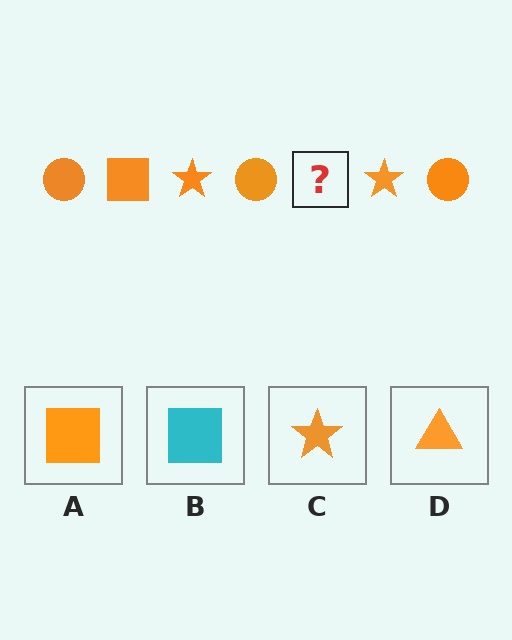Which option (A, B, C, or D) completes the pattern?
A.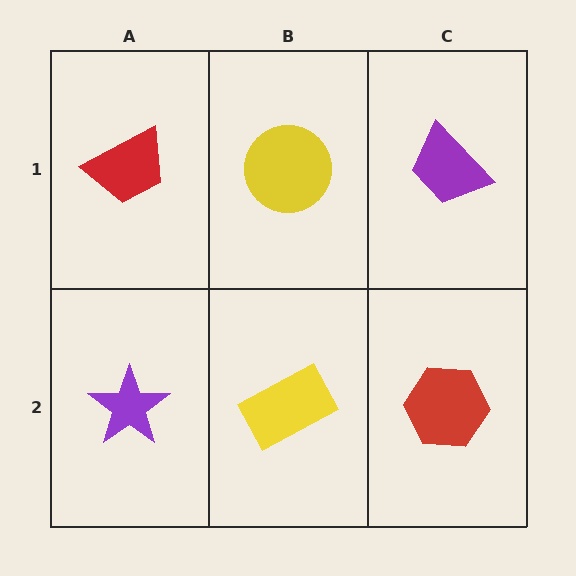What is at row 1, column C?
A purple trapezoid.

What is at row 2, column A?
A purple star.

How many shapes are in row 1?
3 shapes.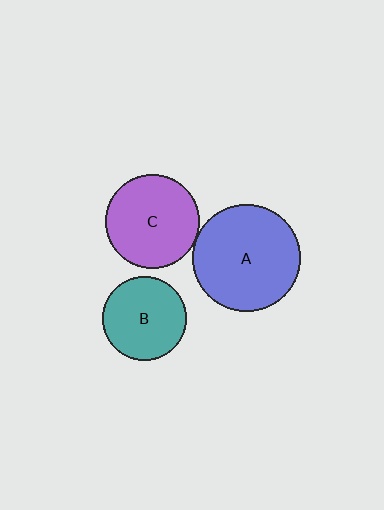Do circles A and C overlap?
Yes.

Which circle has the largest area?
Circle A (blue).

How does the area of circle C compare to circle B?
Approximately 1.3 times.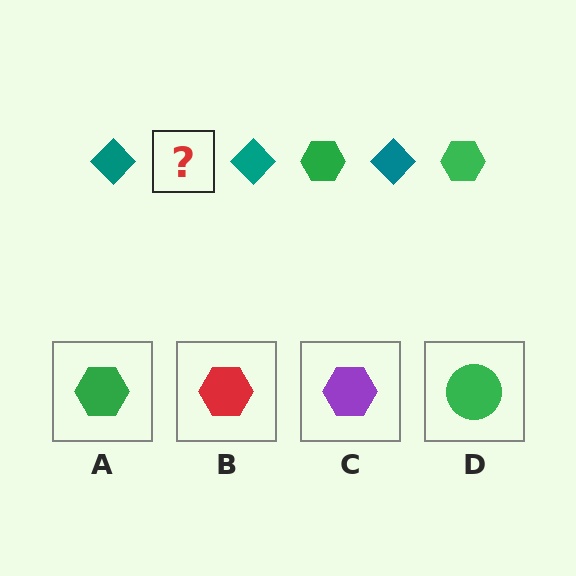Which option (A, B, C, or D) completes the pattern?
A.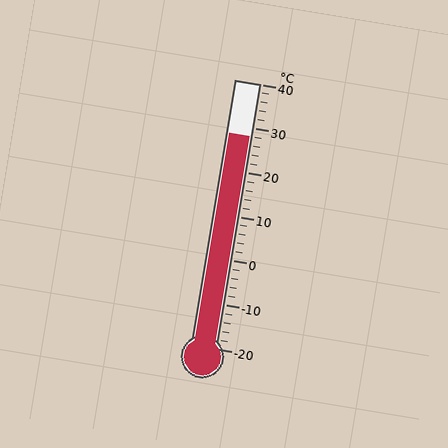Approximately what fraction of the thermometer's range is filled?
The thermometer is filled to approximately 80% of its range.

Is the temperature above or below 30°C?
The temperature is below 30°C.